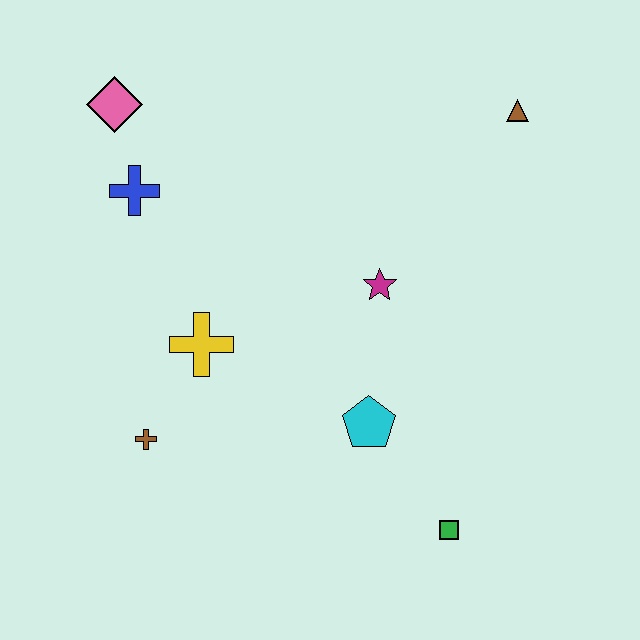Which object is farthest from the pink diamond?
The green square is farthest from the pink diamond.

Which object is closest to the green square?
The cyan pentagon is closest to the green square.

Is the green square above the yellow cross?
No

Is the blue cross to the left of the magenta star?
Yes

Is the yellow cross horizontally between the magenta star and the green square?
No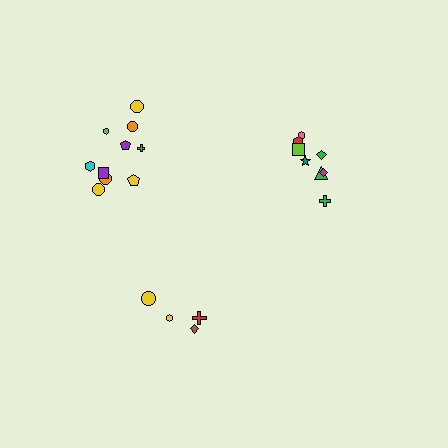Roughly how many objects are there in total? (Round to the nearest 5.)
Roughly 20 objects in total.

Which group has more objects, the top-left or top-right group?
The top-left group.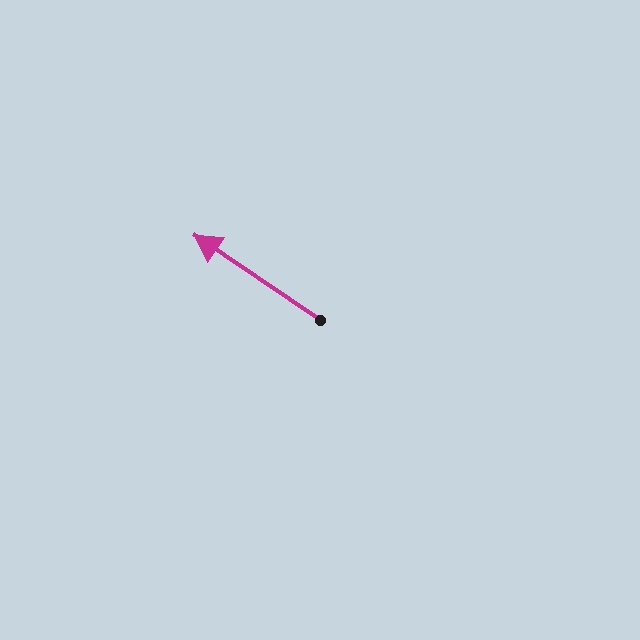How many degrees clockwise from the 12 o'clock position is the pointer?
Approximately 304 degrees.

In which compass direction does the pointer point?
Northwest.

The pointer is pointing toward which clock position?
Roughly 10 o'clock.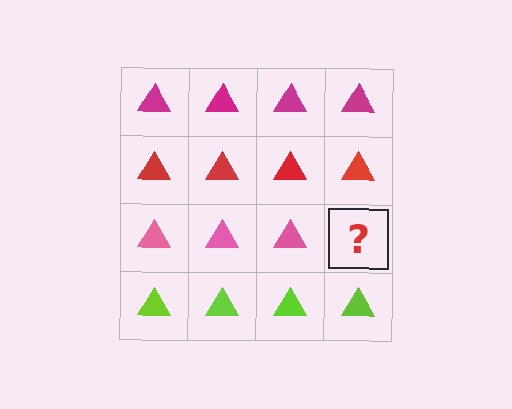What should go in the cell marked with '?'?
The missing cell should contain a pink triangle.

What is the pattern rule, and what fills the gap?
The rule is that each row has a consistent color. The gap should be filled with a pink triangle.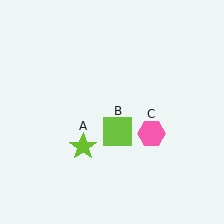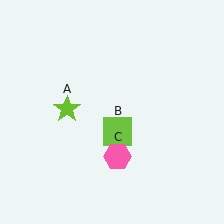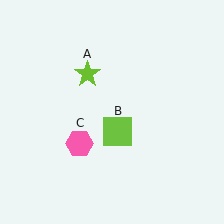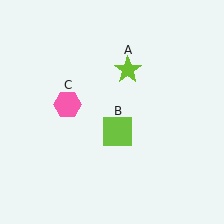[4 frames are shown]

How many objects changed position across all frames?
2 objects changed position: lime star (object A), pink hexagon (object C).